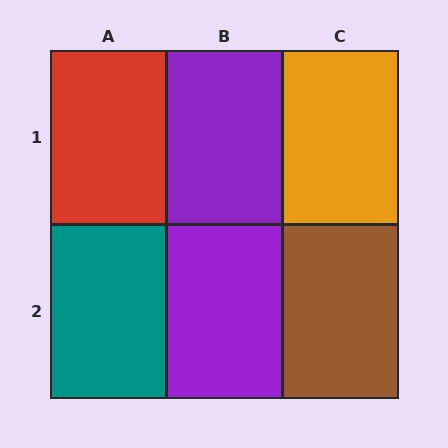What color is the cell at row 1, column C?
Orange.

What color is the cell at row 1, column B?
Purple.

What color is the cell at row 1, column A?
Red.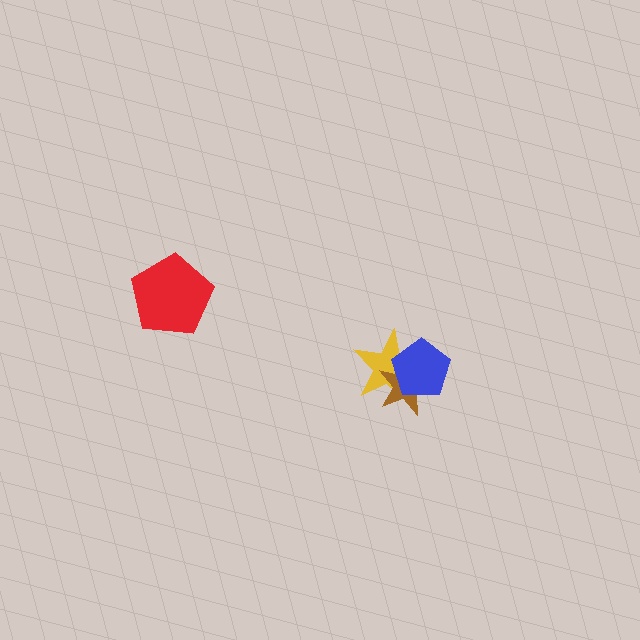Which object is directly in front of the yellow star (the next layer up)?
The brown star is directly in front of the yellow star.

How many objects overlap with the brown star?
2 objects overlap with the brown star.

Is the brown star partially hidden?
Yes, it is partially covered by another shape.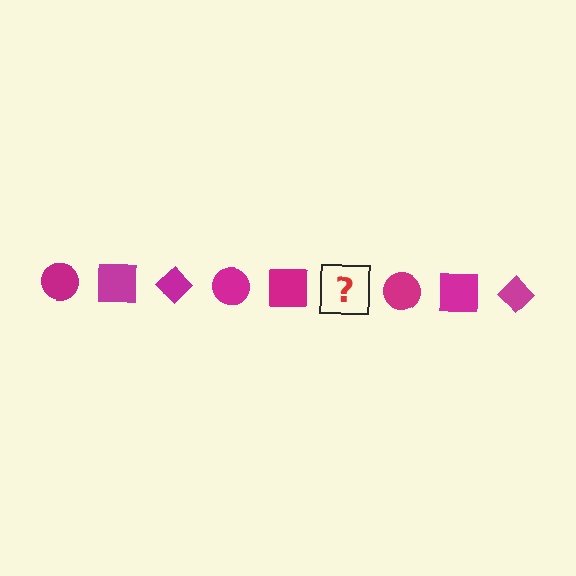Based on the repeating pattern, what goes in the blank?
The blank should be a magenta diamond.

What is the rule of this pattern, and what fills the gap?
The rule is that the pattern cycles through circle, square, diamond shapes in magenta. The gap should be filled with a magenta diamond.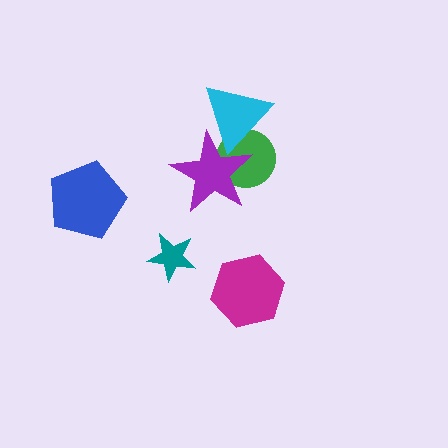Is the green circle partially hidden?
Yes, it is partially covered by another shape.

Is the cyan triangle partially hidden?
Yes, it is partially covered by another shape.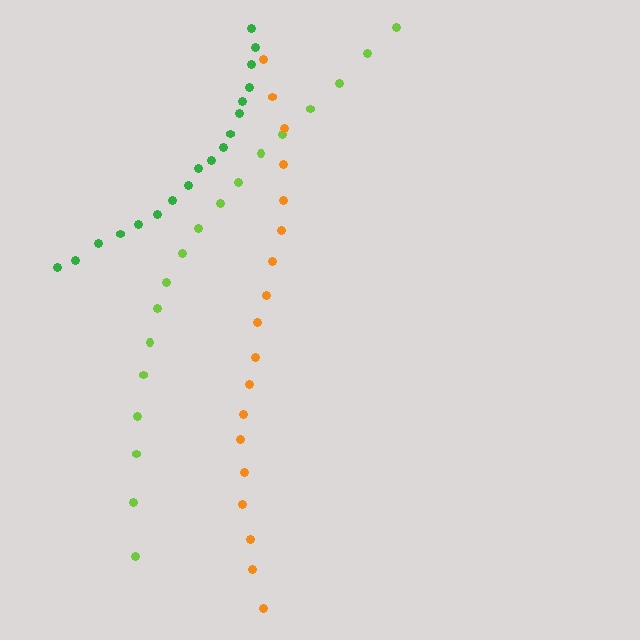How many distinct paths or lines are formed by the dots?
There are 3 distinct paths.